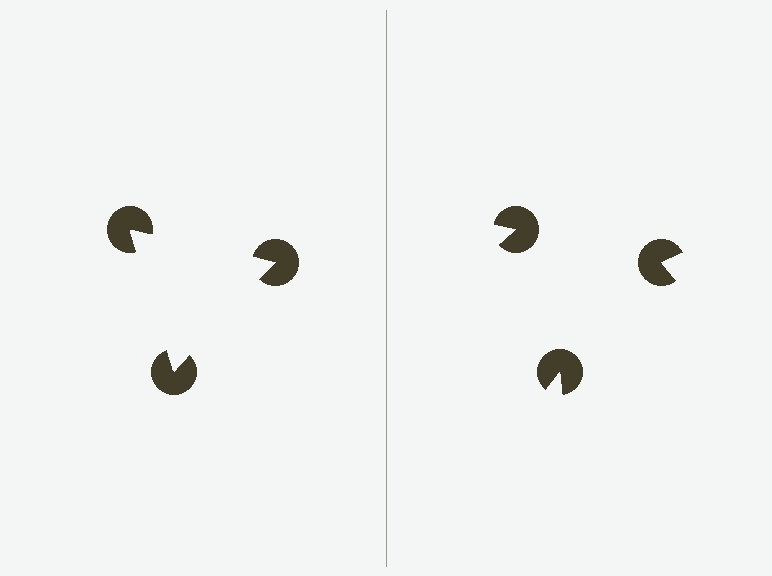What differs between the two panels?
The pac-man discs are positioned identically on both sides; only the wedge orientations differ. On the left they align to a triangle; on the right they are misaligned.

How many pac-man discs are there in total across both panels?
6 — 3 on each side.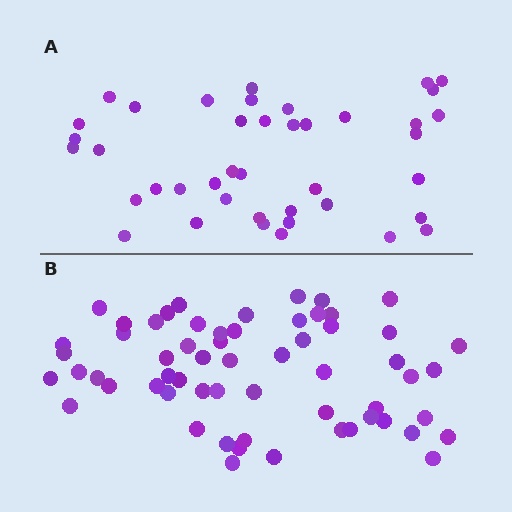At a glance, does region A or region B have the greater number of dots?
Region B (the bottom region) has more dots.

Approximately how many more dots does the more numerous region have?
Region B has approximately 20 more dots than region A.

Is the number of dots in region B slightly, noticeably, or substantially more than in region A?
Region B has substantially more. The ratio is roughly 1.5 to 1.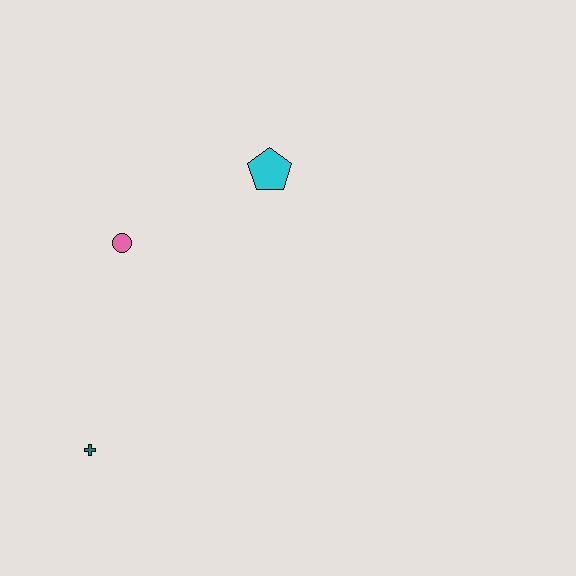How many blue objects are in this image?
There are no blue objects.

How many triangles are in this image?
There are no triangles.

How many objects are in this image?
There are 3 objects.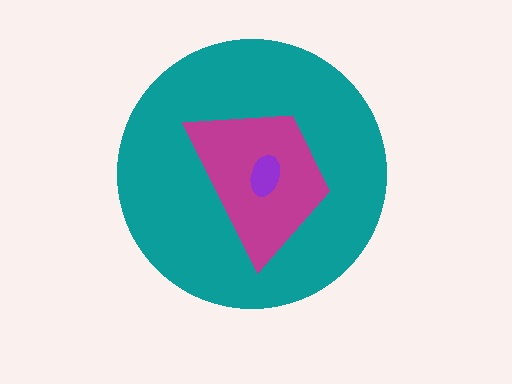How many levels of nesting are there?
3.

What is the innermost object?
The purple ellipse.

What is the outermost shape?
The teal circle.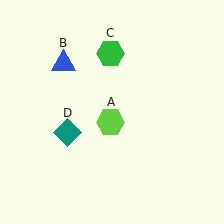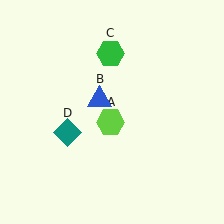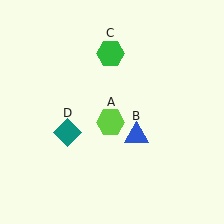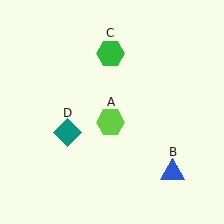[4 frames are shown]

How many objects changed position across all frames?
1 object changed position: blue triangle (object B).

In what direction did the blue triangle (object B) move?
The blue triangle (object B) moved down and to the right.